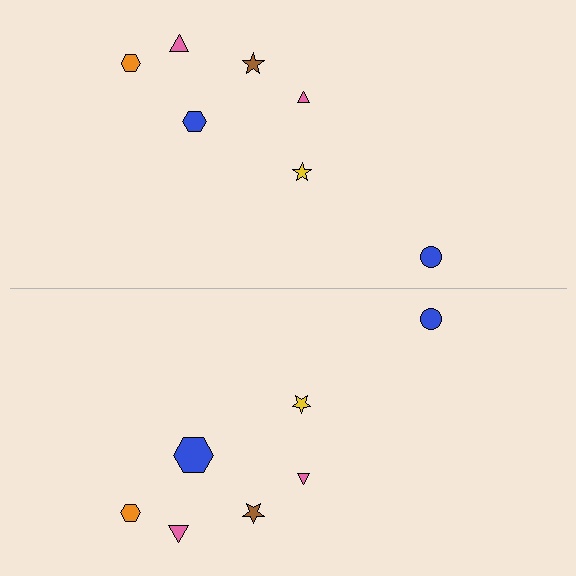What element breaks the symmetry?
The blue hexagon on the bottom side has a different size than its mirror counterpart.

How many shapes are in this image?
There are 14 shapes in this image.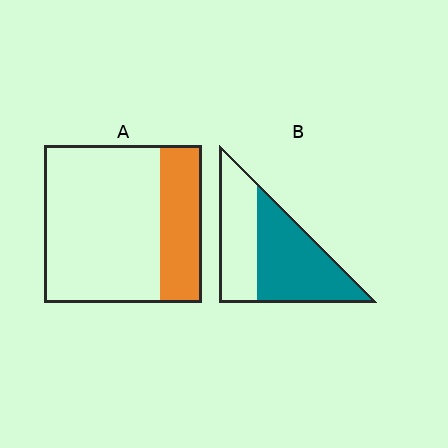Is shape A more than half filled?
No.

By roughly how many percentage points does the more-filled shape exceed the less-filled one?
By roughly 30 percentage points (B over A).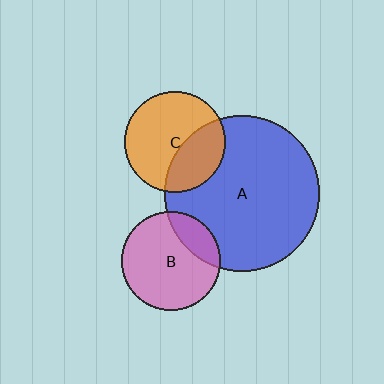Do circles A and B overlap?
Yes.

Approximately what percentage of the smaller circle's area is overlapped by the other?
Approximately 20%.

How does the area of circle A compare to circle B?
Approximately 2.5 times.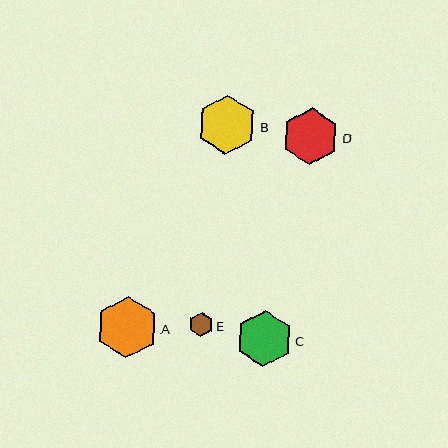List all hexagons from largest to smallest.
From largest to smallest: A, B, D, C, E.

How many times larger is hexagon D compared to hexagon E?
Hexagon D is approximately 2.4 times the size of hexagon E.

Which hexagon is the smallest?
Hexagon E is the smallest with a size of approximately 24 pixels.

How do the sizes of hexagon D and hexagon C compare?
Hexagon D and hexagon C are approximately the same size.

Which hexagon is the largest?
Hexagon A is the largest with a size of approximately 61 pixels.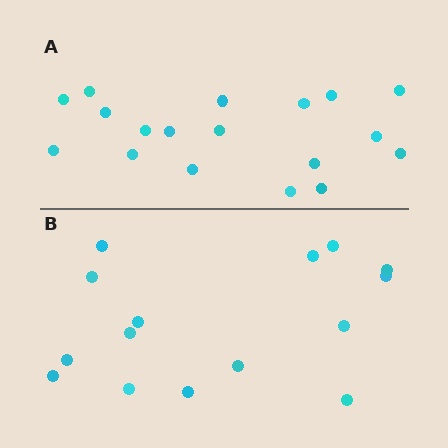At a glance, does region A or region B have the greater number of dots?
Region A (the top region) has more dots.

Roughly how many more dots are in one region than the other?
Region A has just a few more — roughly 2 or 3 more dots than region B.